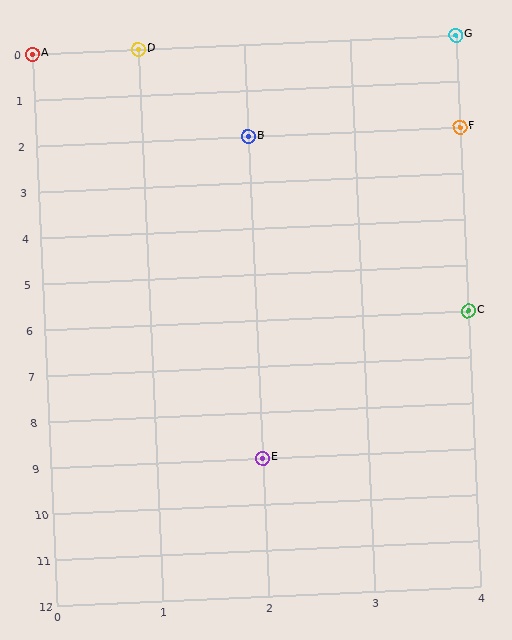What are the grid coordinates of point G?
Point G is at grid coordinates (4, 0).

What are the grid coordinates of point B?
Point B is at grid coordinates (2, 2).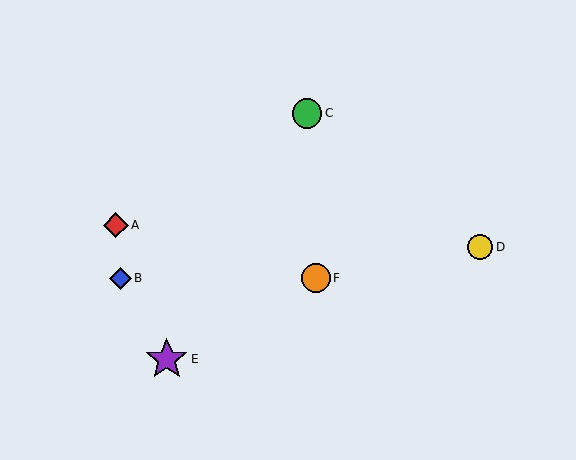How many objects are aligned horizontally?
2 objects (B, F) are aligned horizontally.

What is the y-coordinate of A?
Object A is at y≈225.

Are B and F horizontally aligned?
Yes, both are at y≈278.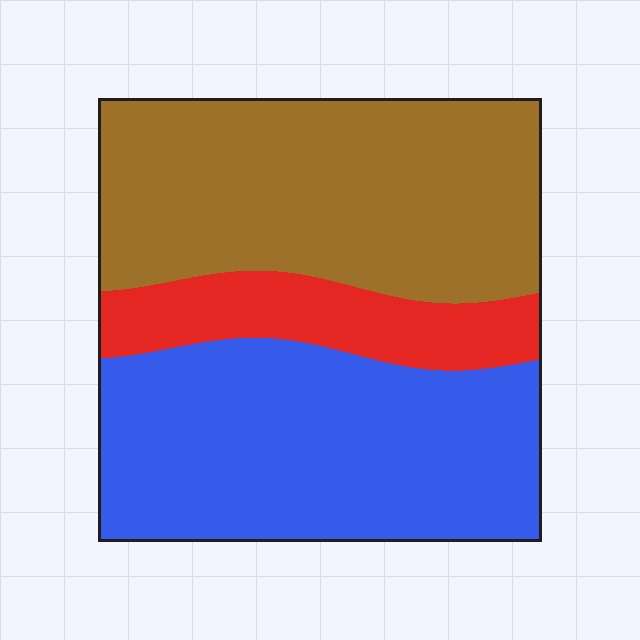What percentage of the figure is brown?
Brown covers roughly 45% of the figure.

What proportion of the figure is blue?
Blue covers around 40% of the figure.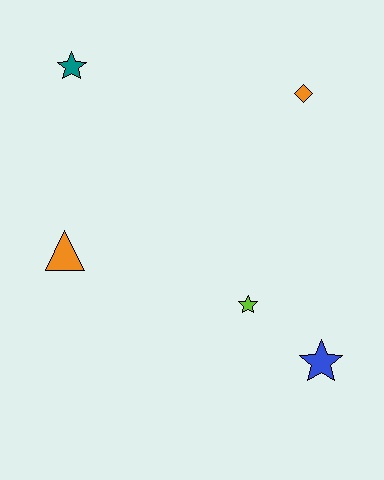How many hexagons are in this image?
There are no hexagons.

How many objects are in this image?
There are 5 objects.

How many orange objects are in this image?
There are 2 orange objects.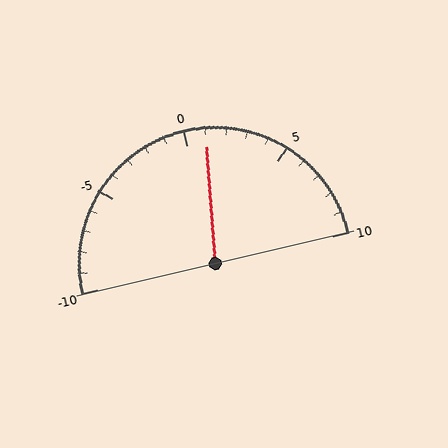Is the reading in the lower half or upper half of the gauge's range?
The reading is in the upper half of the range (-10 to 10).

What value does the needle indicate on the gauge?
The needle indicates approximately 1.